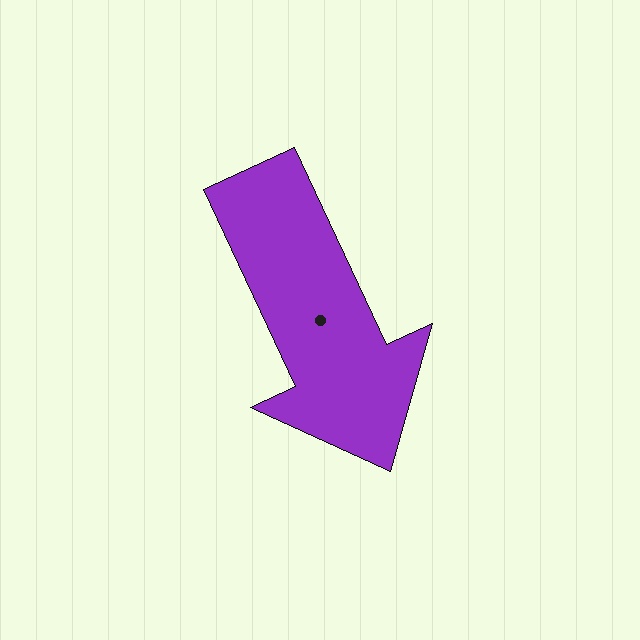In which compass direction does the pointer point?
Southeast.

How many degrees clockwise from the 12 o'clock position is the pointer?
Approximately 155 degrees.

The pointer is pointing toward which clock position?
Roughly 5 o'clock.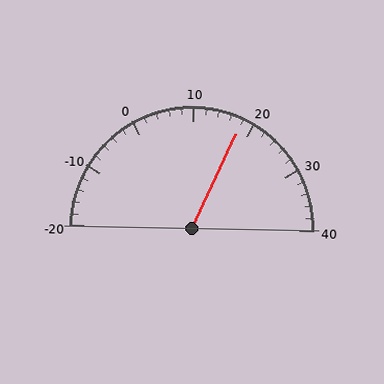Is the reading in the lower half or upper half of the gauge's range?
The reading is in the upper half of the range (-20 to 40).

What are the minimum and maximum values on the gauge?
The gauge ranges from -20 to 40.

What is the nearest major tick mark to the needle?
The nearest major tick mark is 20.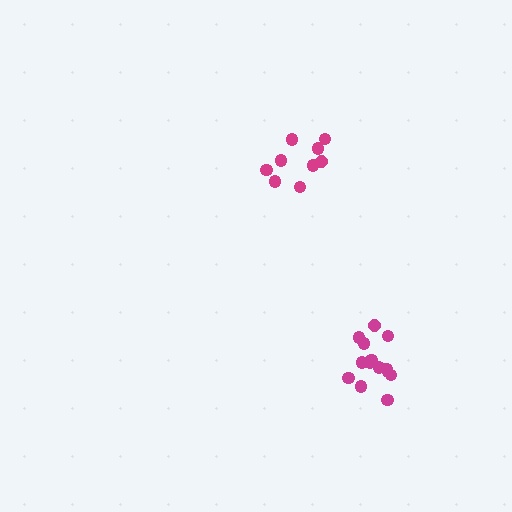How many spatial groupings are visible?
There are 2 spatial groupings.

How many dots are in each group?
Group 1: 9 dots, Group 2: 14 dots (23 total).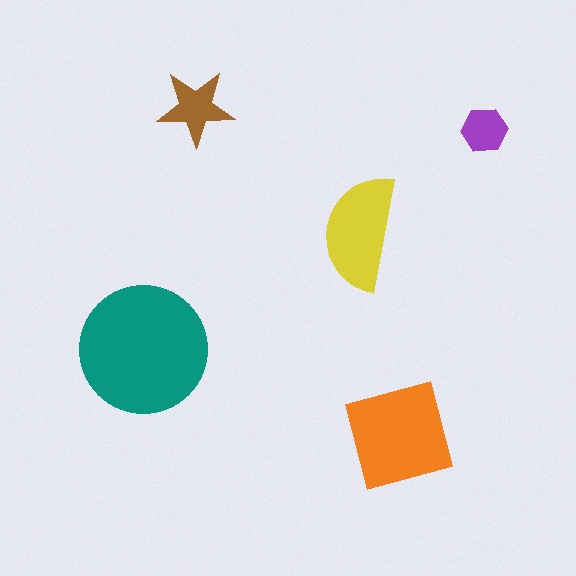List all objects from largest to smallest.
The teal circle, the orange square, the yellow semicircle, the brown star, the purple hexagon.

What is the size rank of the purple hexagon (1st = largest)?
5th.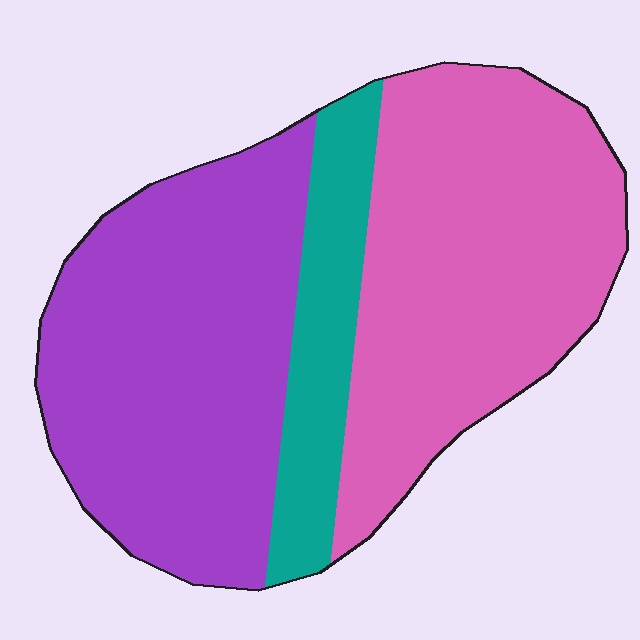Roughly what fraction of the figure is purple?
Purple covers roughly 45% of the figure.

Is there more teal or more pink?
Pink.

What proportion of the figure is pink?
Pink takes up between a third and a half of the figure.